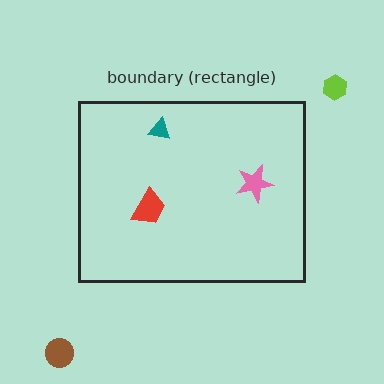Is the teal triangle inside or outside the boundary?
Inside.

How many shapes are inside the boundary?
3 inside, 2 outside.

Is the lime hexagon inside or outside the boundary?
Outside.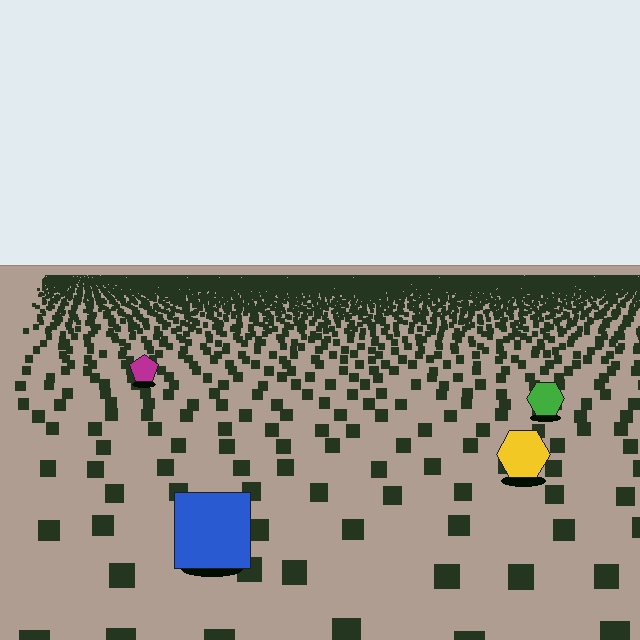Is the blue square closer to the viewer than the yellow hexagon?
Yes. The blue square is closer — you can tell from the texture gradient: the ground texture is coarser near it.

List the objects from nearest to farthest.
From nearest to farthest: the blue square, the yellow hexagon, the green hexagon, the magenta pentagon.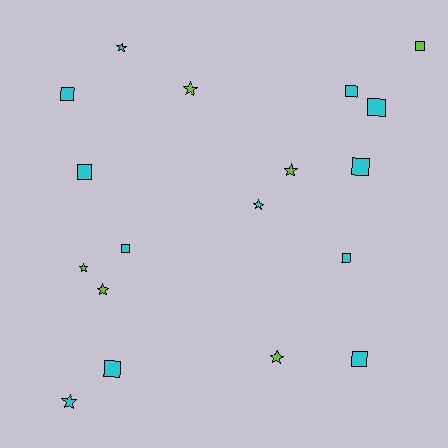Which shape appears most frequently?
Square, with 10 objects.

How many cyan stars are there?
There are 3 cyan stars.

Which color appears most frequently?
Cyan, with 12 objects.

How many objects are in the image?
There are 18 objects.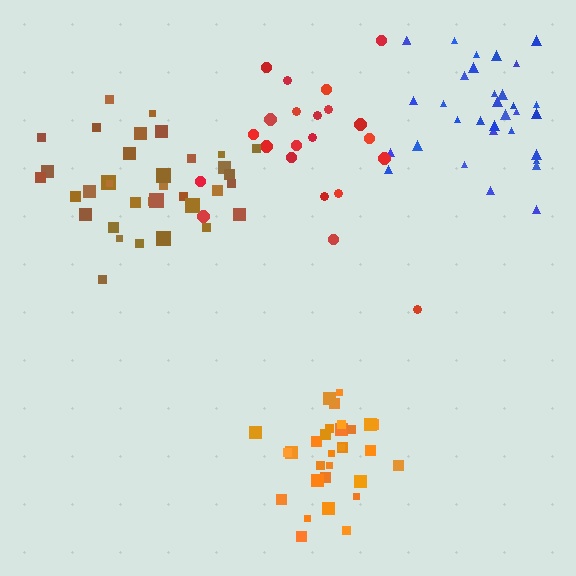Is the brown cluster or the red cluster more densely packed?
Brown.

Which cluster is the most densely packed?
Orange.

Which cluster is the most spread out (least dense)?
Red.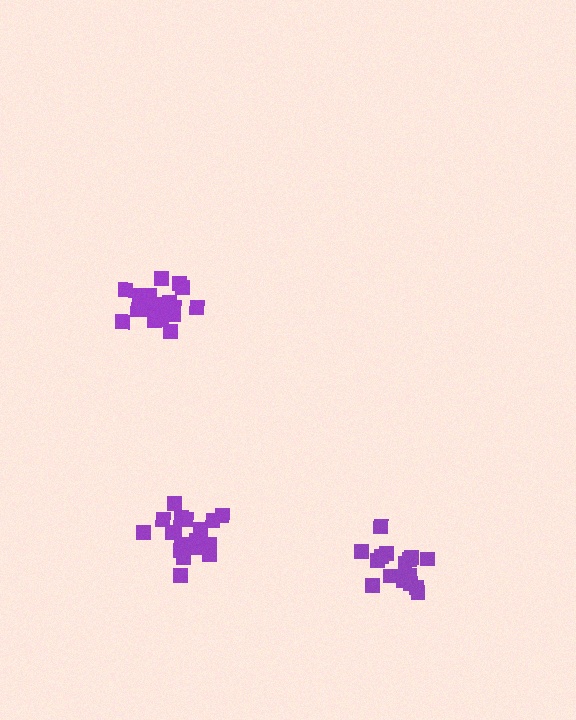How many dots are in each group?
Group 1: 17 dots, Group 2: 20 dots, Group 3: 18 dots (55 total).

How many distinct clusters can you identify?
There are 3 distinct clusters.